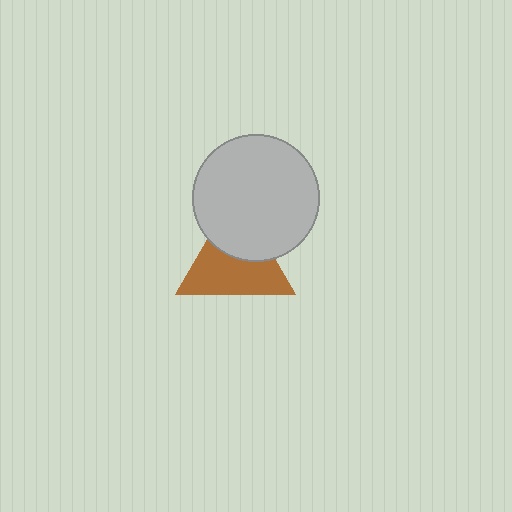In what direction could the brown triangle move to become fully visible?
The brown triangle could move down. That would shift it out from behind the light gray circle entirely.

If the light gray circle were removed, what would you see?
You would see the complete brown triangle.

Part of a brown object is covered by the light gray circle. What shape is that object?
It is a triangle.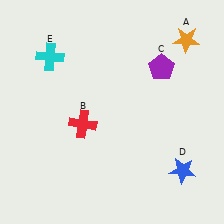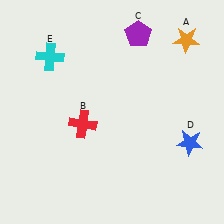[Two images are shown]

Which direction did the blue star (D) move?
The blue star (D) moved up.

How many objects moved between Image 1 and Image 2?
2 objects moved between the two images.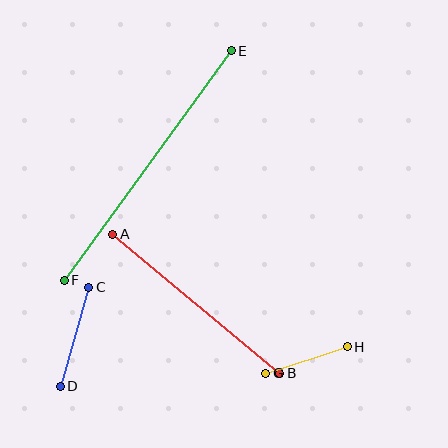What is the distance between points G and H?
The distance is approximately 86 pixels.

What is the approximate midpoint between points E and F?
The midpoint is at approximately (148, 165) pixels.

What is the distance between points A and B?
The distance is approximately 217 pixels.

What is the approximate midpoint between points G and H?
The midpoint is at approximately (306, 360) pixels.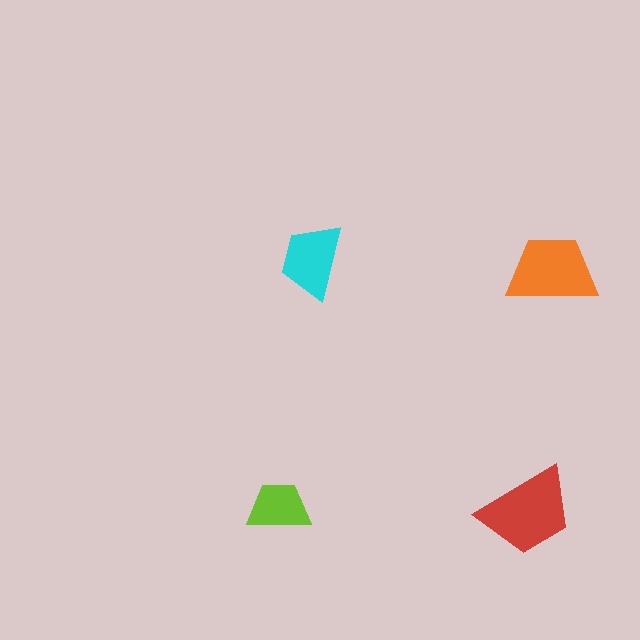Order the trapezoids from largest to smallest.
the red one, the orange one, the cyan one, the lime one.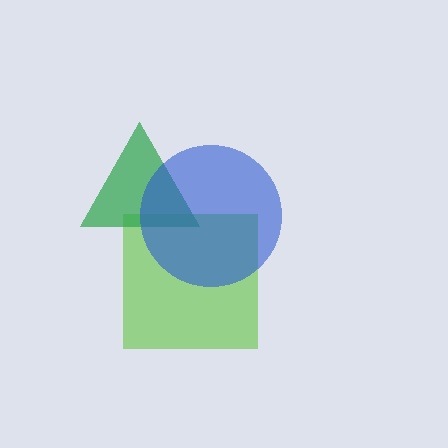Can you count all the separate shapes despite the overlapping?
Yes, there are 3 separate shapes.